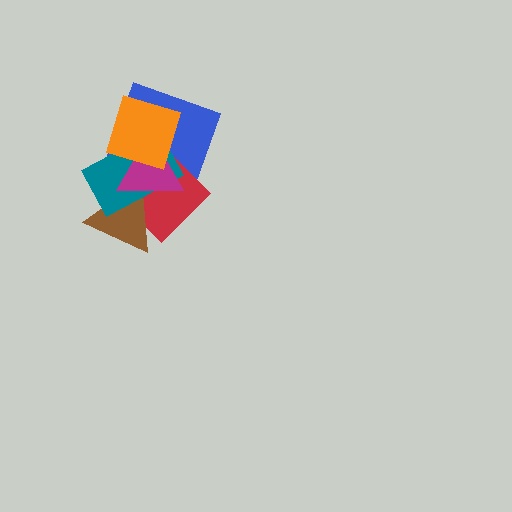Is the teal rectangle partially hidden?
Yes, it is partially covered by another shape.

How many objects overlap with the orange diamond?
4 objects overlap with the orange diamond.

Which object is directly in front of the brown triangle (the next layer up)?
The teal rectangle is directly in front of the brown triangle.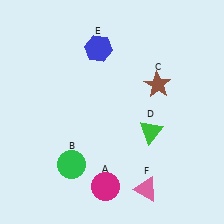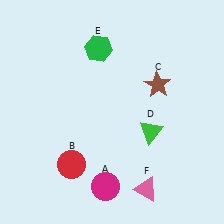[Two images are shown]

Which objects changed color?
B changed from green to red. E changed from blue to green.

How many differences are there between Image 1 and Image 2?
There are 2 differences between the two images.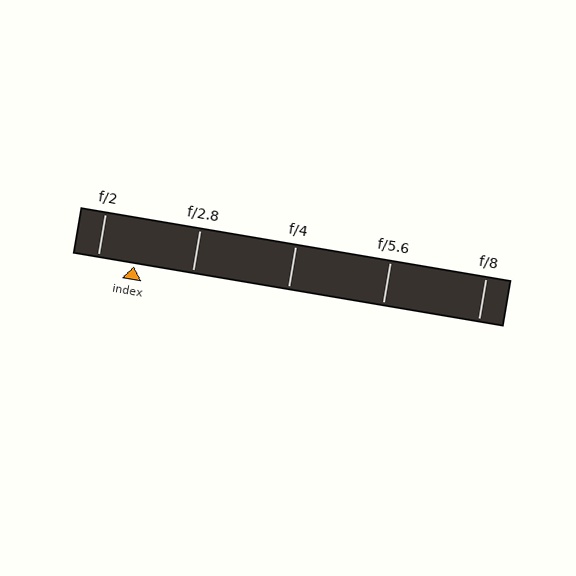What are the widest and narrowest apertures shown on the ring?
The widest aperture shown is f/2 and the narrowest is f/8.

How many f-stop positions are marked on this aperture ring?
There are 5 f-stop positions marked.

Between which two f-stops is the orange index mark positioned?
The index mark is between f/2 and f/2.8.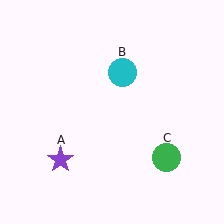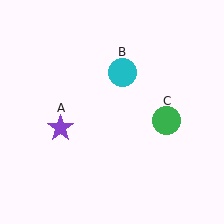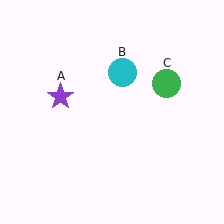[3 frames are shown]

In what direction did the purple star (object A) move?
The purple star (object A) moved up.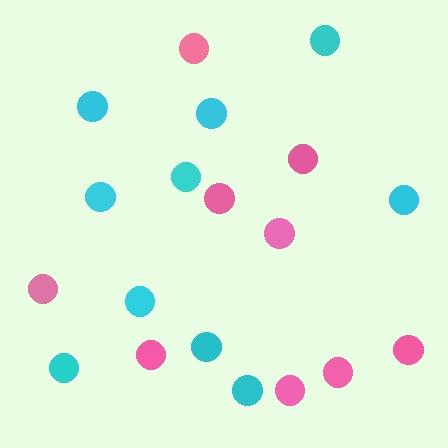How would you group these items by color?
There are 2 groups: one group of cyan circles (10) and one group of pink circles (9).